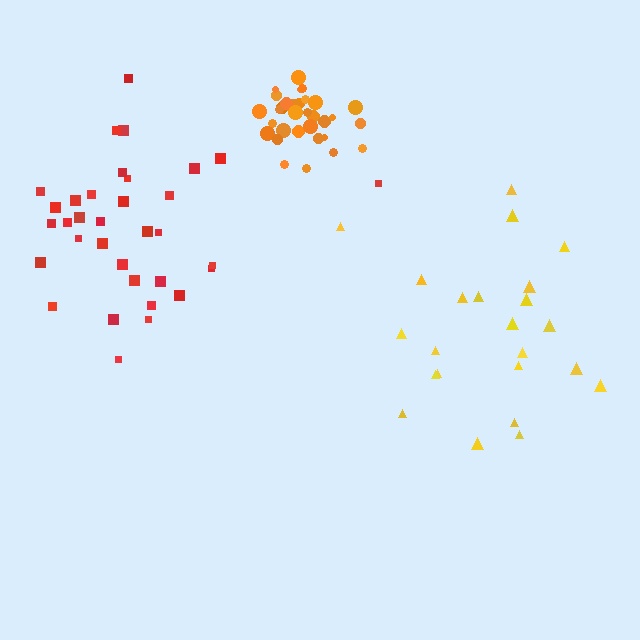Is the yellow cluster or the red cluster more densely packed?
Red.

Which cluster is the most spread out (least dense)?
Yellow.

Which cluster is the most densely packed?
Orange.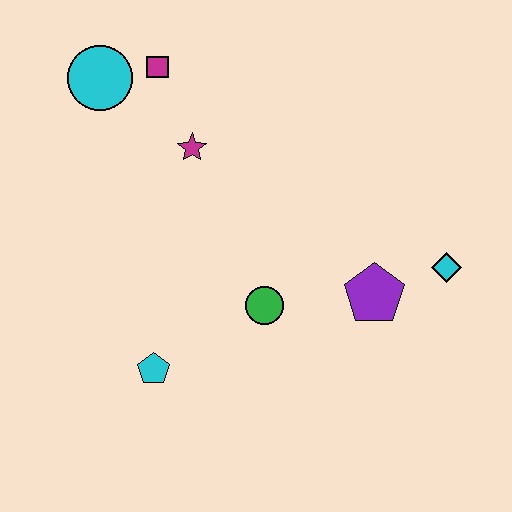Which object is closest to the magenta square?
The cyan circle is closest to the magenta square.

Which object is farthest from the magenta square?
The cyan diamond is farthest from the magenta square.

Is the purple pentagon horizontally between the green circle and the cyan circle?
No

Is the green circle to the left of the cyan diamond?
Yes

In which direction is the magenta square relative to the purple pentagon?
The magenta square is above the purple pentagon.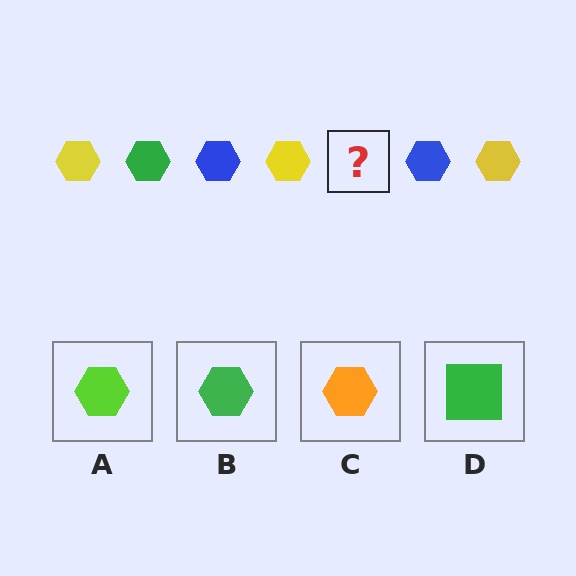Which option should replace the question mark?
Option B.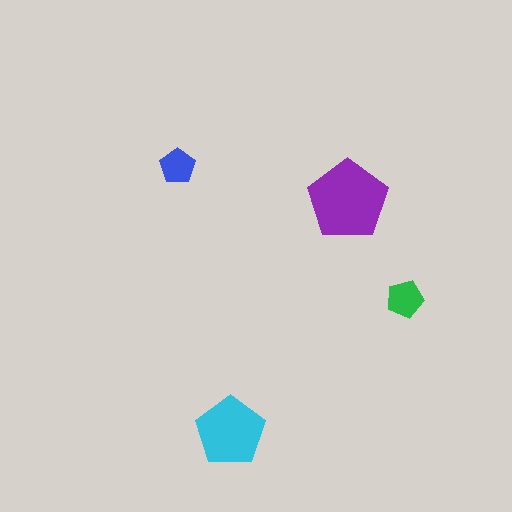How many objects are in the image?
There are 4 objects in the image.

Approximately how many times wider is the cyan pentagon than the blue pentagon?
About 2 times wider.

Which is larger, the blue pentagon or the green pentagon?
The green one.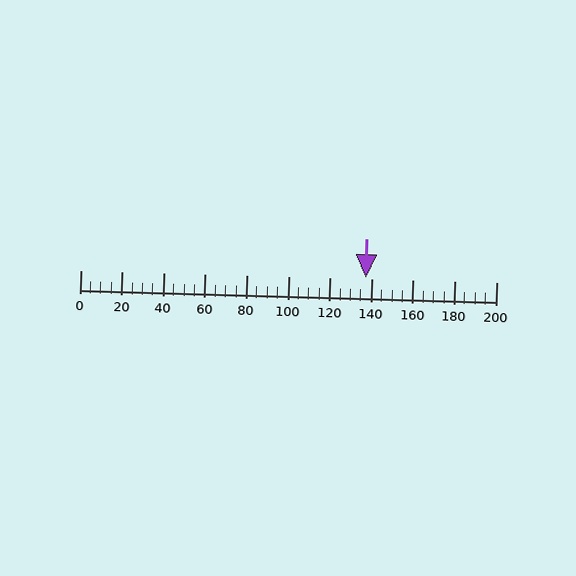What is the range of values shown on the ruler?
The ruler shows values from 0 to 200.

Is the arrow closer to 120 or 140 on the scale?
The arrow is closer to 140.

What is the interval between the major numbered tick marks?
The major tick marks are spaced 20 units apart.